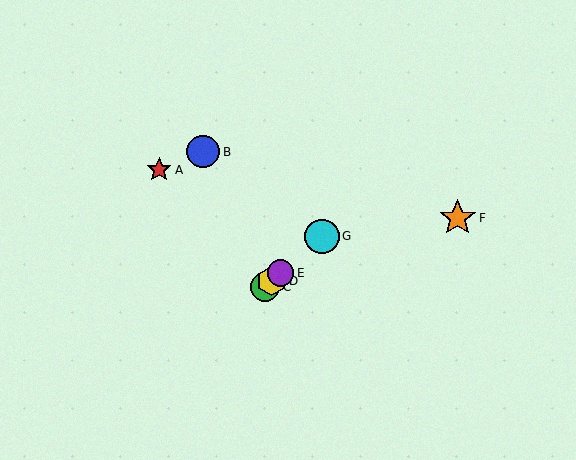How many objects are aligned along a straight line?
4 objects (C, D, E, G) are aligned along a straight line.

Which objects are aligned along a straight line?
Objects C, D, E, G are aligned along a straight line.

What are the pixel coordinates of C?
Object C is at (265, 287).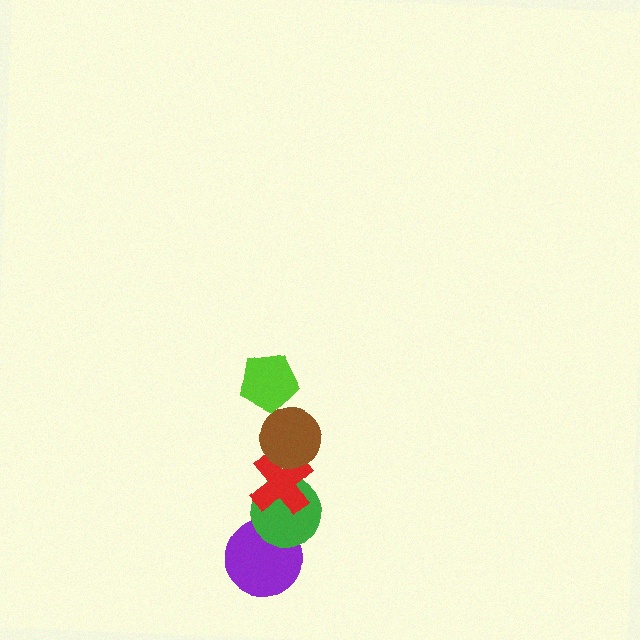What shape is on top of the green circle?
The red cross is on top of the green circle.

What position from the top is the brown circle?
The brown circle is 2nd from the top.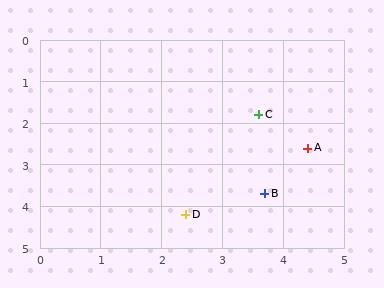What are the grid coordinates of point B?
Point B is at approximately (3.7, 3.7).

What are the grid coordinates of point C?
Point C is at approximately (3.6, 1.8).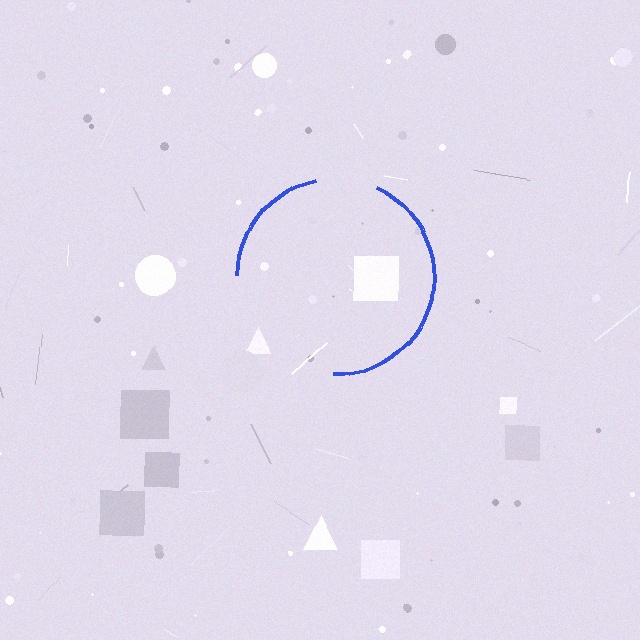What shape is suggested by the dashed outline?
The dashed outline suggests a circle.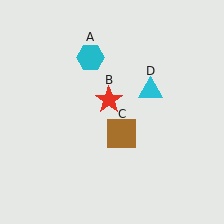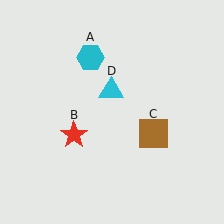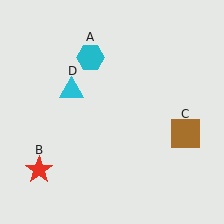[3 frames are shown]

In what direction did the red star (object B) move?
The red star (object B) moved down and to the left.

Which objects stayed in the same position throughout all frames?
Cyan hexagon (object A) remained stationary.